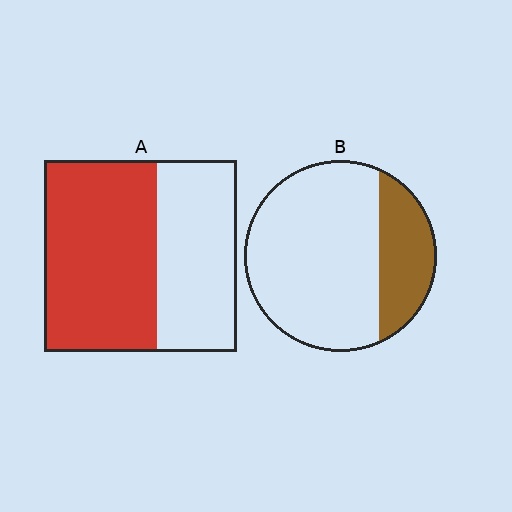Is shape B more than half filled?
No.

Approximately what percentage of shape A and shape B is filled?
A is approximately 60% and B is approximately 25%.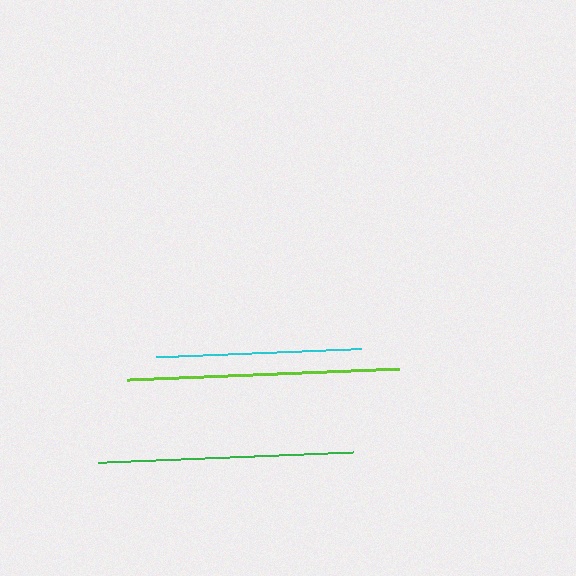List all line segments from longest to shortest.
From longest to shortest: lime, green, cyan.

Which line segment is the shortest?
The cyan line is the shortest at approximately 204 pixels.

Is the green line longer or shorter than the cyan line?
The green line is longer than the cyan line.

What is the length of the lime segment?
The lime segment is approximately 273 pixels long.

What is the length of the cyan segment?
The cyan segment is approximately 204 pixels long.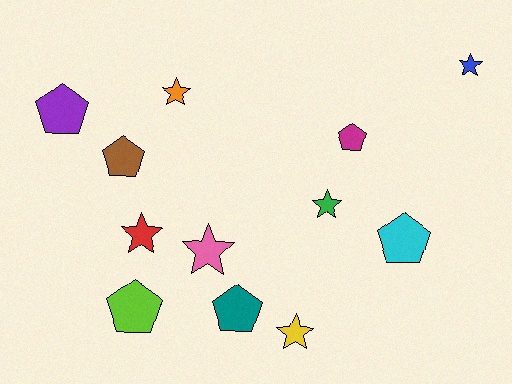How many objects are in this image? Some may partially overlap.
There are 12 objects.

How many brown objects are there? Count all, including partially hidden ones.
There is 1 brown object.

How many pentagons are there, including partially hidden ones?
There are 6 pentagons.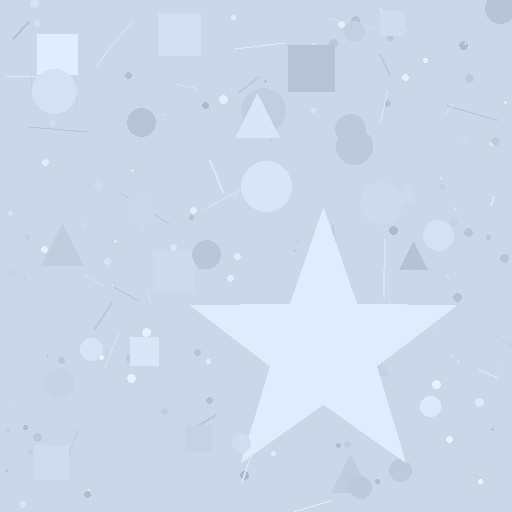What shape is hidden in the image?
A star is hidden in the image.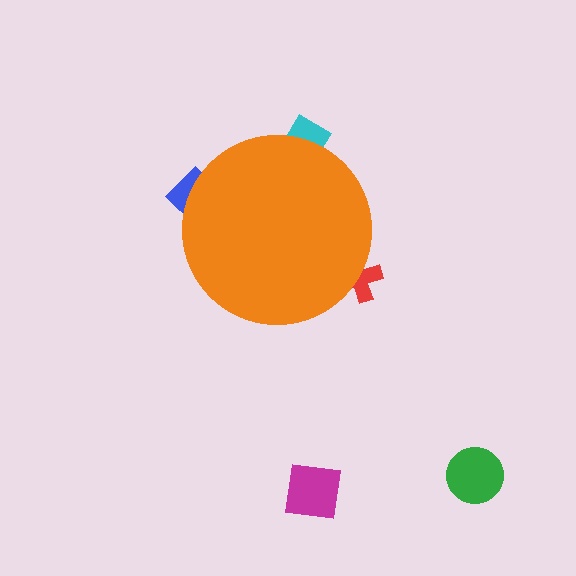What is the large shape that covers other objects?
An orange circle.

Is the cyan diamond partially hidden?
Yes, the cyan diamond is partially hidden behind the orange circle.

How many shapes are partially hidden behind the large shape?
3 shapes are partially hidden.